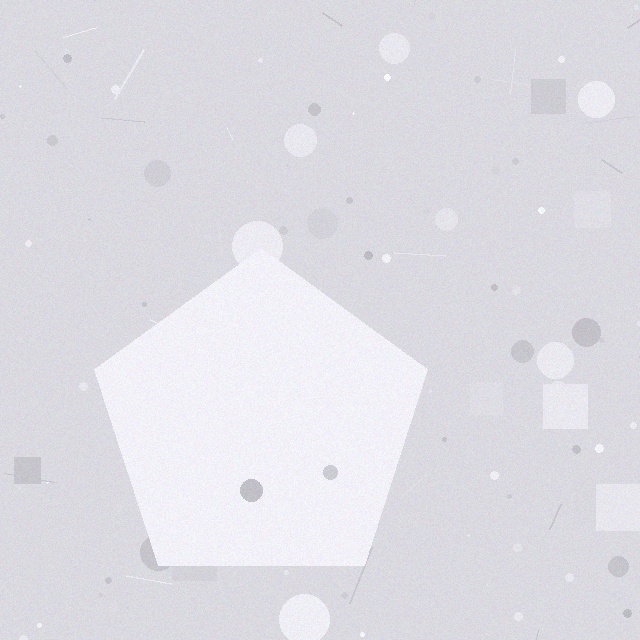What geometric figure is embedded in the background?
A pentagon is embedded in the background.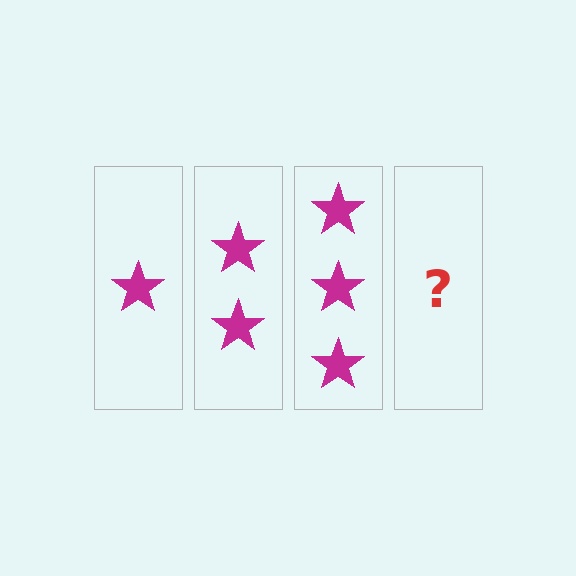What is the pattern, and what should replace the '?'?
The pattern is that each step adds one more star. The '?' should be 4 stars.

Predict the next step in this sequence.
The next step is 4 stars.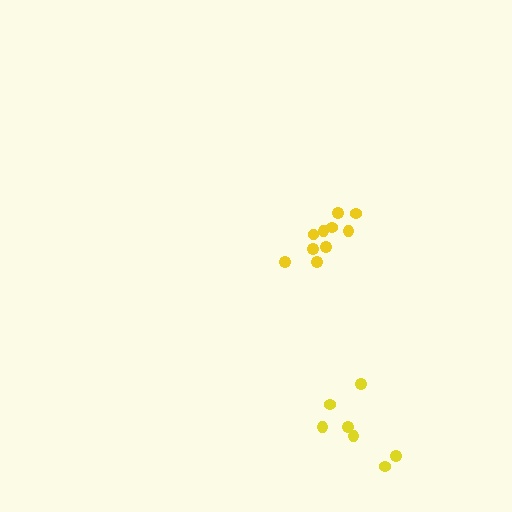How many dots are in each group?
Group 1: 7 dots, Group 2: 10 dots (17 total).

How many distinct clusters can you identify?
There are 2 distinct clusters.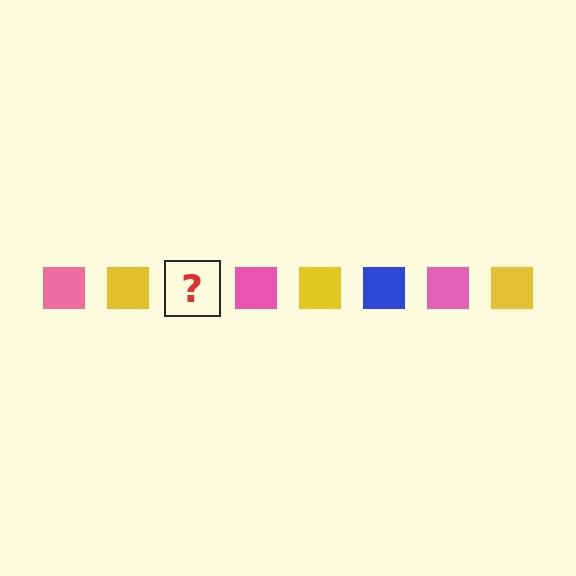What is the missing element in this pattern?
The missing element is a blue square.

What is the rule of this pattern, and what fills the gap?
The rule is that the pattern cycles through pink, yellow, blue squares. The gap should be filled with a blue square.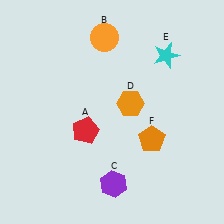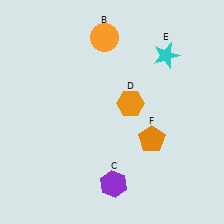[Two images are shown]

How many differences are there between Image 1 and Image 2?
There is 1 difference between the two images.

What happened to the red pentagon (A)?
The red pentagon (A) was removed in Image 2. It was in the bottom-left area of Image 1.